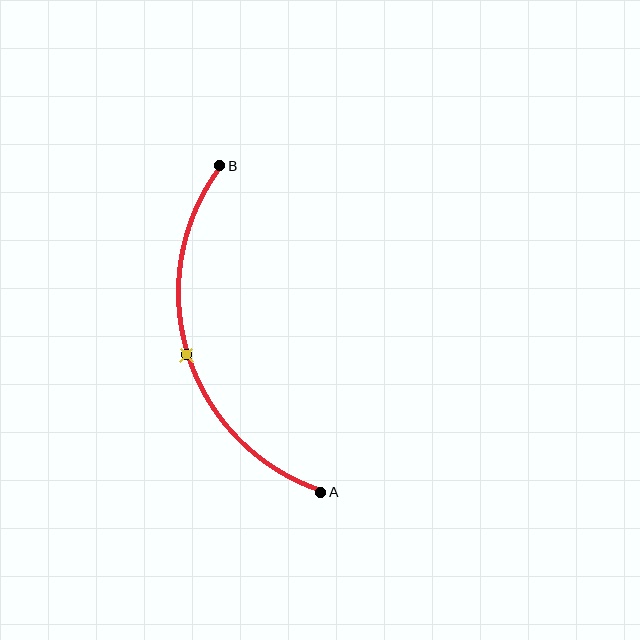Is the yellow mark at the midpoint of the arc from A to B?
Yes. The yellow mark lies on the arc at equal arc-length from both A and B — it is the arc midpoint.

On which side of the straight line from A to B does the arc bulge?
The arc bulges to the left of the straight line connecting A and B.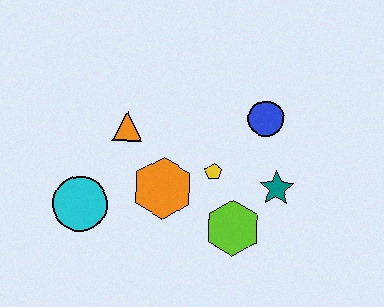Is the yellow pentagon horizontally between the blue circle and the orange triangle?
Yes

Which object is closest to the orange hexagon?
The yellow pentagon is closest to the orange hexagon.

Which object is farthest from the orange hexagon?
The blue circle is farthest from the orange hexagon.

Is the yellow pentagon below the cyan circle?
No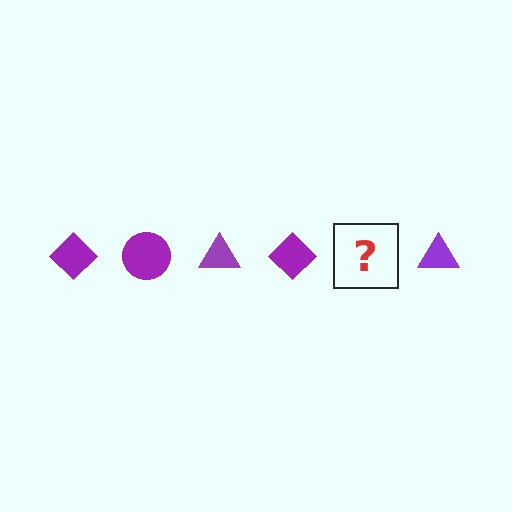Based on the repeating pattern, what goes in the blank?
The blank should be a purple circle.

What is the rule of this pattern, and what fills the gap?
The rule is that the pattern cycles through diamond, circle, triangle shapes in purple. The gap should be filled with a purple circle.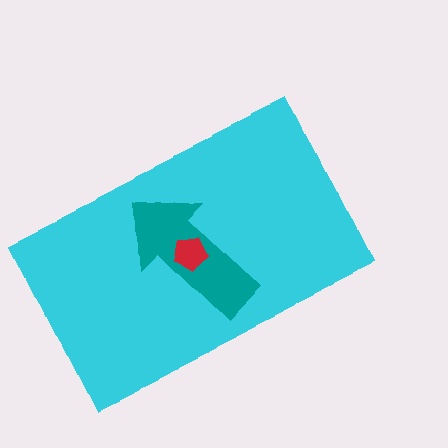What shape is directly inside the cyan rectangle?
The teal arrow.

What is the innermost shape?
The red pentagon.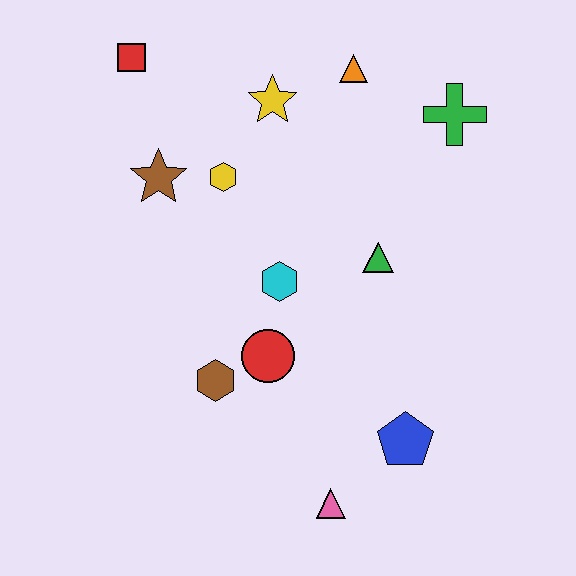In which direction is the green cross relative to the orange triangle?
The green cross is to the right of the orange triangle.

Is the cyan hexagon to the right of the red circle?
Yes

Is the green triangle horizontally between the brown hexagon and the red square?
No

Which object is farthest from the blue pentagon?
The red square is farthest from the blue pentagon.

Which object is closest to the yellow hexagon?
The brown star is closest to the yellow hexagon.